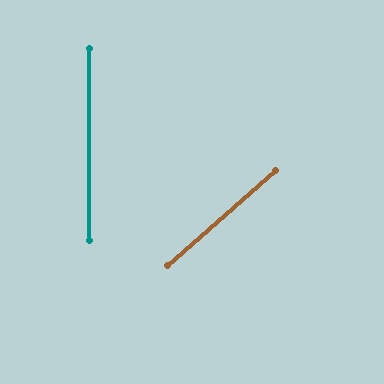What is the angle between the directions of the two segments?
Approximately 49 degrees.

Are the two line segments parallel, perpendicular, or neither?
Neither parallel nor perpendicular — they differ by about 49°.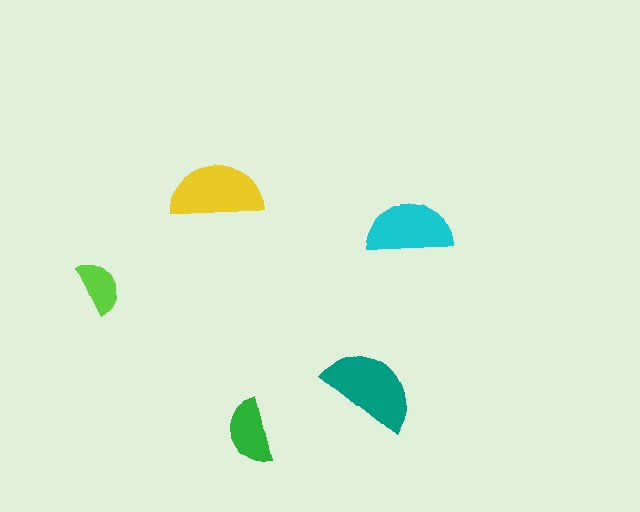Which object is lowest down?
The green semicircle is bottommost.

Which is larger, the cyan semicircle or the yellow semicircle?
The yellow one.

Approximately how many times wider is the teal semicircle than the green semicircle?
About 1.5 times wider.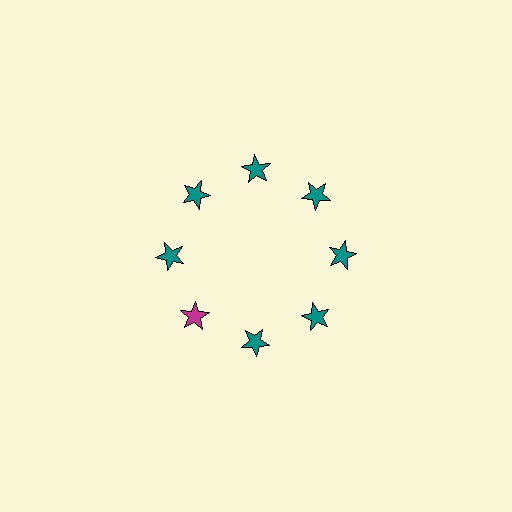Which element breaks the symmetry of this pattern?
The magenta star at roughly the 8 o'clock position breaks the symmetry. All other shapes are teal stars.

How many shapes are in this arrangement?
There are 8 shapes arranged in a ring pattern.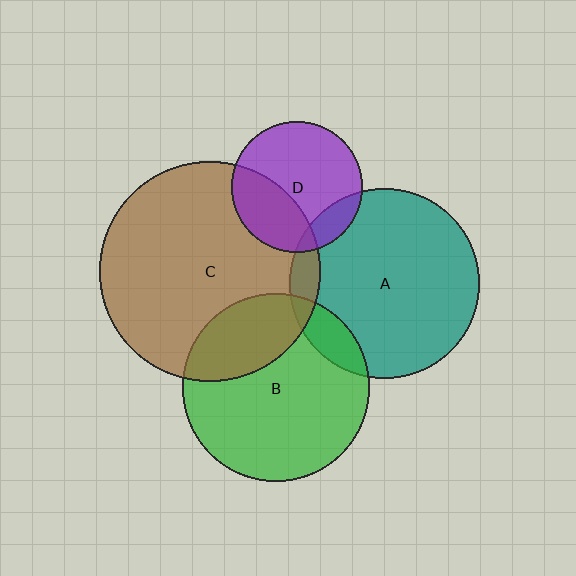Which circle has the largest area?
Circle C (brown).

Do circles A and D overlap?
Yes.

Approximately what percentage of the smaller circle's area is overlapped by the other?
Approximately 15%.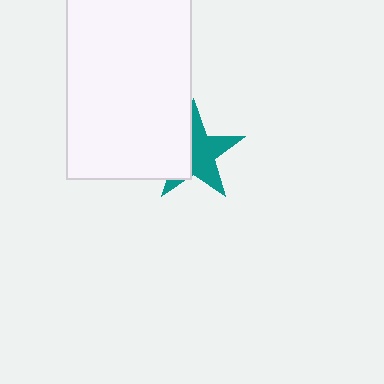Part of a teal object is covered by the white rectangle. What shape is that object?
It is a star.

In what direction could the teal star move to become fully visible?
The teal star could move right. That would shift it out from behind the white rectangle entirely.